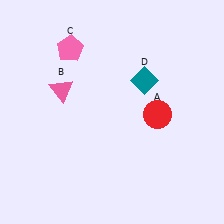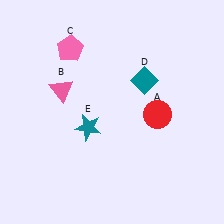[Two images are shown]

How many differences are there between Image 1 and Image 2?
There is 1 difference between the two images.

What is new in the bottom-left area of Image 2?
A teal star (E) was added in the bottom-left area of Image 2.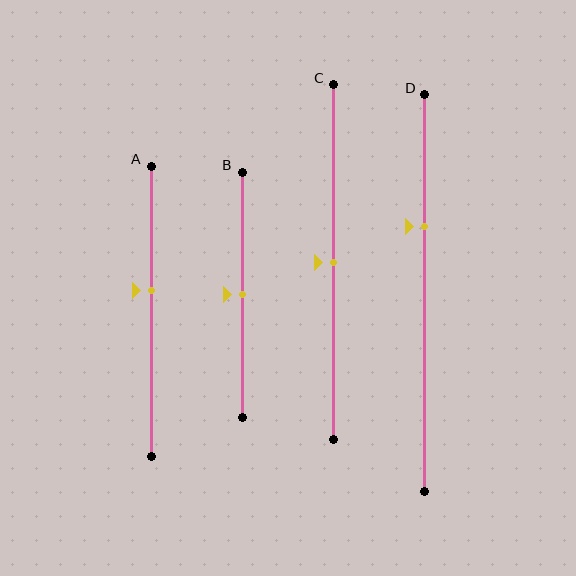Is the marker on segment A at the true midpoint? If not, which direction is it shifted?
No, the marker on segment A is shifted upward by about 7% of the segment length.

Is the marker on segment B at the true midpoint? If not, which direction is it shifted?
Yes, the marker on segment B is at the true midpoint.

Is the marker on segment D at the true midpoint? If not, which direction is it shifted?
No, the marker on segment D is shifted upward by about 17% of the segment length.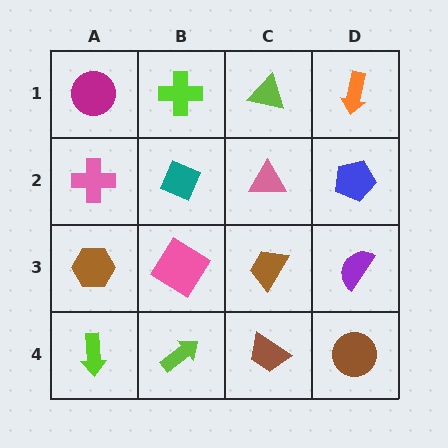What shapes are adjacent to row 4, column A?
A brown hexagon (row 3, column A), a lime arrow (row 4, column B).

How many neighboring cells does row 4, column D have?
2.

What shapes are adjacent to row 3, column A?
A pink cross (row 2, column A), a lime arrow (row 4, column A), a pink diamond (row 3, column B).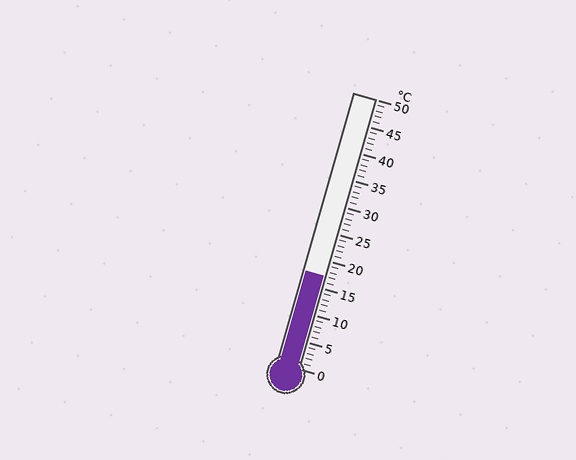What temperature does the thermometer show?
The thermometer shows approximately 17°C.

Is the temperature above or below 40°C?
The temperature is below 40°C.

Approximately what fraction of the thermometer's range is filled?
The thermometer is filled to approximately 35% of its range.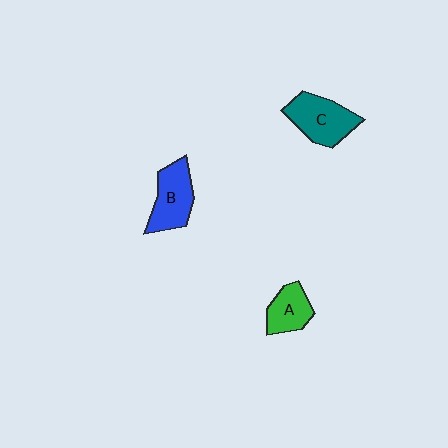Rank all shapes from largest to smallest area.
From largest to smallest: C (teal), B (blue), A (green).